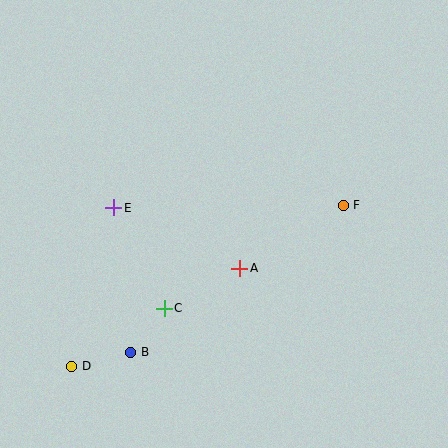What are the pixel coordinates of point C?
Point C is at (164, 308).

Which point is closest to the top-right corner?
Point F is closest to the top-right corner.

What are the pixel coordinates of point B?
Point B is at (131, 352).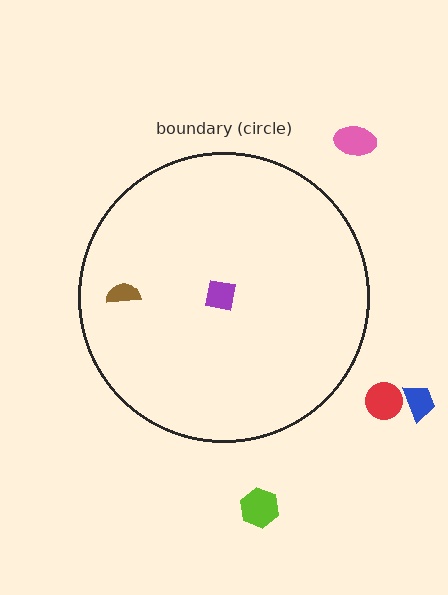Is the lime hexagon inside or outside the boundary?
Outside.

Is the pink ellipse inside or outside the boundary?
Outside.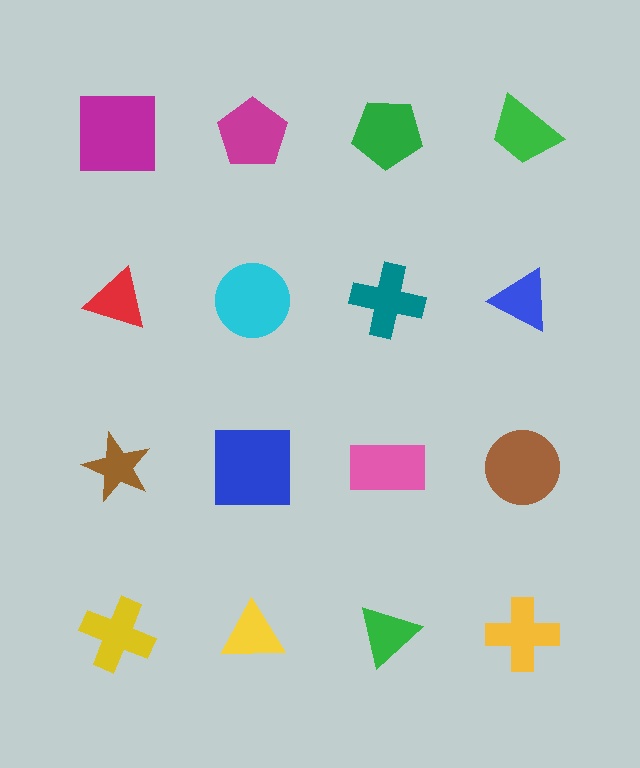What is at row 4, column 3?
A green triangle.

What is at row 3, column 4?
A brown circle.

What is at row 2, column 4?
A blue triangle.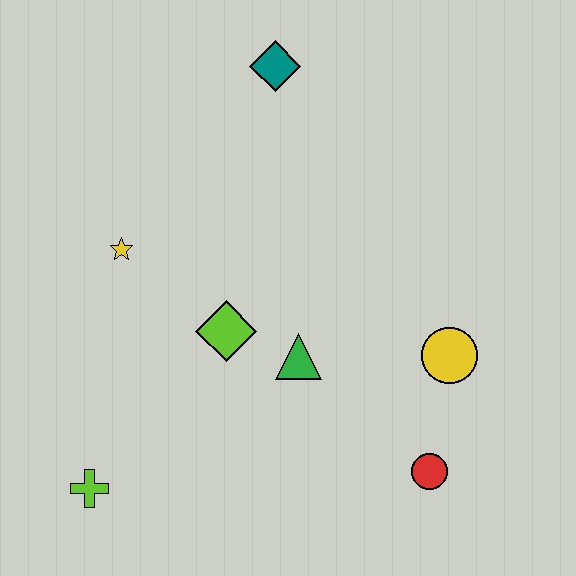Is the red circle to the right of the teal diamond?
Yes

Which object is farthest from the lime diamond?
The teal diamond is farthest from the lime diamond.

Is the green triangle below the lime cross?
No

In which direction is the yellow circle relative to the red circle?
The yellow circle is above the red circle.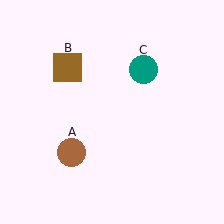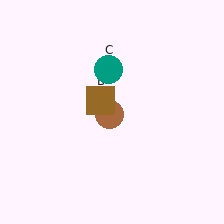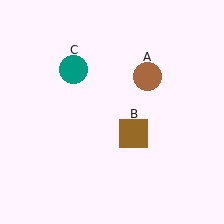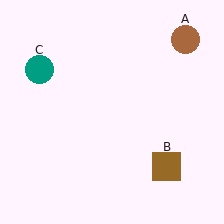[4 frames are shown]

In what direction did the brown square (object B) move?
The brown square (object B) moved down and to the right.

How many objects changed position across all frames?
3 objects changed position: brown circle (object A), brown square (object B), teal circle (object C).